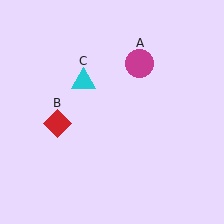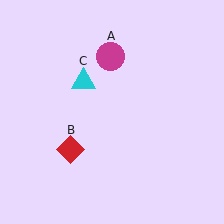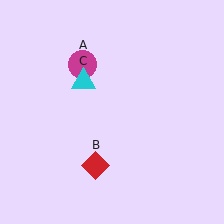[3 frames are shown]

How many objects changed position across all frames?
2 objects changed position: magenta circle (object A), red diamond (object B).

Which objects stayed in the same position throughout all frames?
Cyan triangle (object C) remained stationary.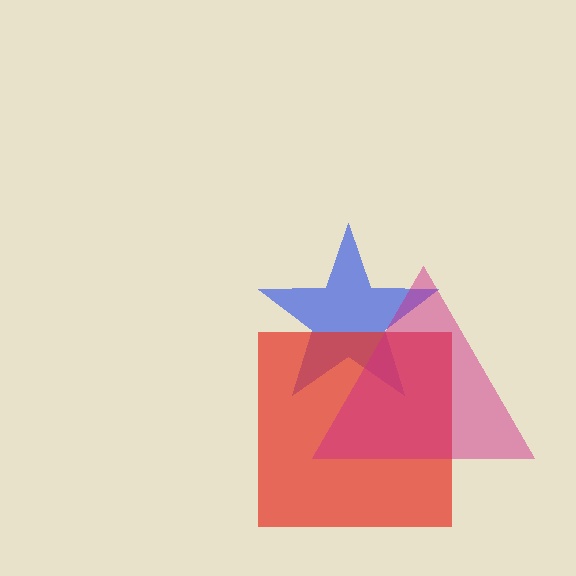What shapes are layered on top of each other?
The layered shapes are: a blue star, a red square, a magenta triangle.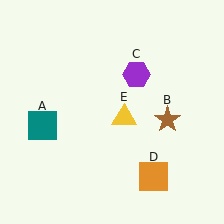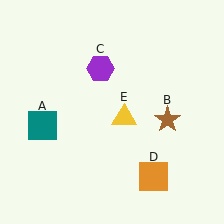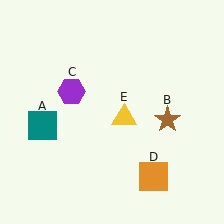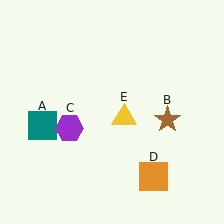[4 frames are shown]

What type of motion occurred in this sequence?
The purple hexagon (object C) rotated counterclockwise around the center of the scene.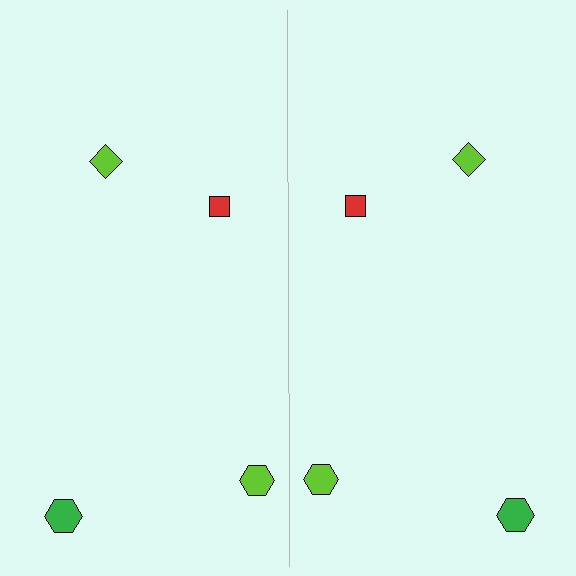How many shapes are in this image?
There are 8 shapes in this image.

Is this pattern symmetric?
Yes, this pattern has bilateral (reflection) symmetry.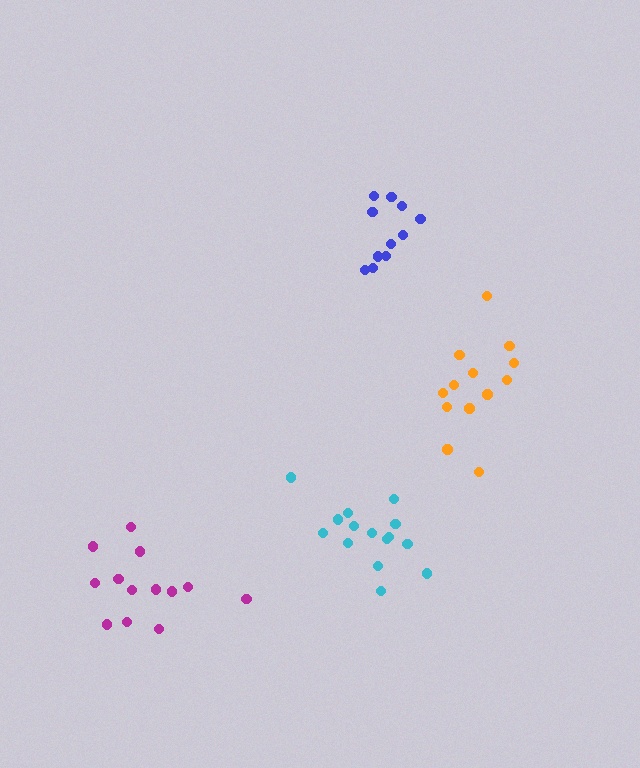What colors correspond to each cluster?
The clusters are colored: magenta, blue, cyan, orange.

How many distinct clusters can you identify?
There are 4 distinct clusters.